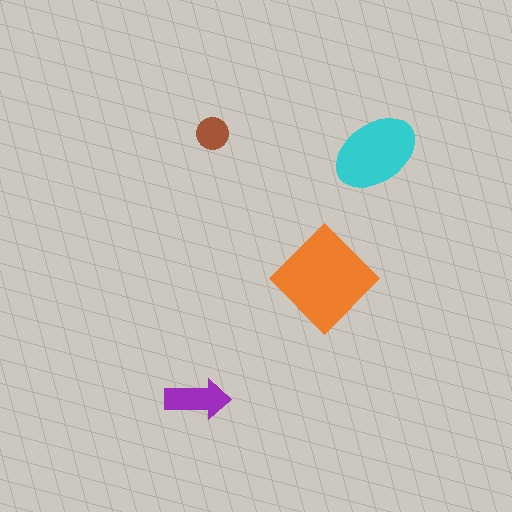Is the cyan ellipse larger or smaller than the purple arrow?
Larger.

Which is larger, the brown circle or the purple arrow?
The purple arrow.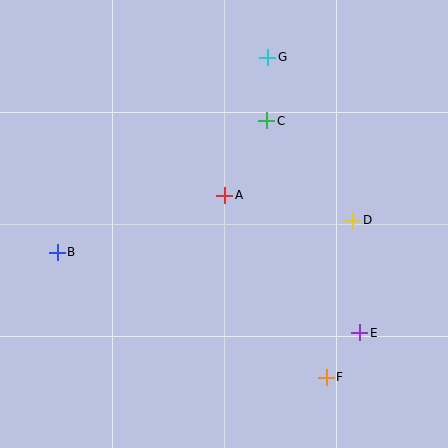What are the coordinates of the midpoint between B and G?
The midpoint between B and G is at (162, 155).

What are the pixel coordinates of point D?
Point D is at (353, 220).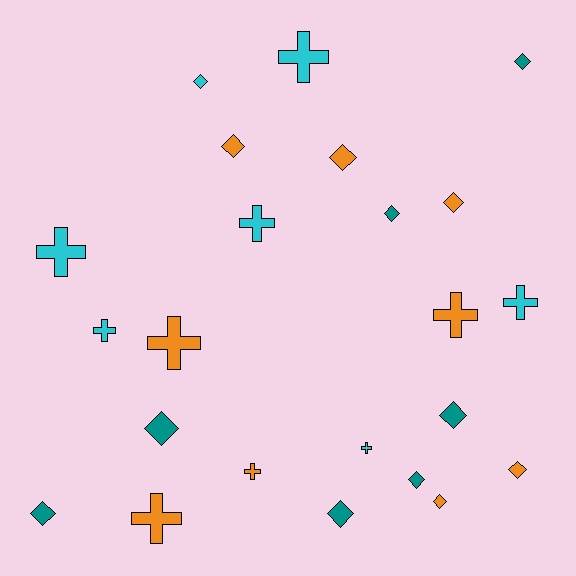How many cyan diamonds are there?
There is 1 cyan diamond.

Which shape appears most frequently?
Diamond, with 13 objects.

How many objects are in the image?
There are 23 objects.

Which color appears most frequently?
Orange, with 9 objects.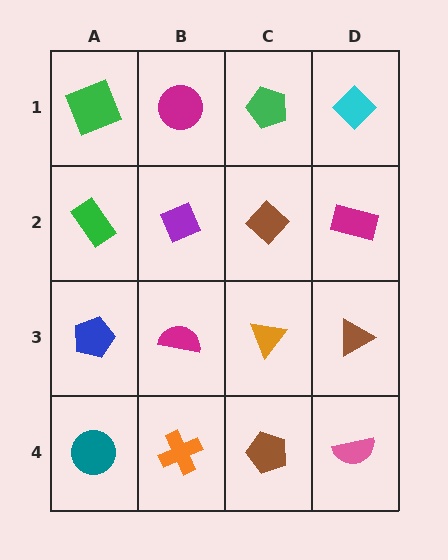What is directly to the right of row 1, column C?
A cyan diamond.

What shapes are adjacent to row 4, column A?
A blue pentagon (row 3, column A), an orange cross (row 4, column B).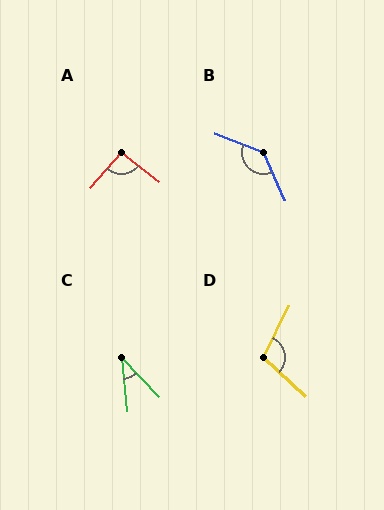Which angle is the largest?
B, at approximately 136 degrees.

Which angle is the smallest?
C, at approximately 39 degrees.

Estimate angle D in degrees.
Approximately 106 degrees.